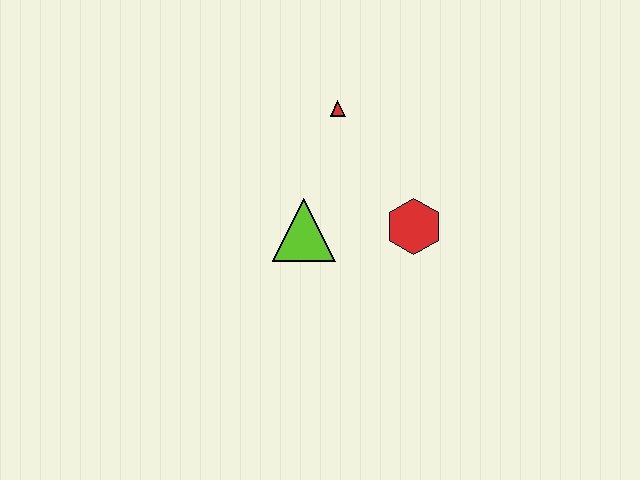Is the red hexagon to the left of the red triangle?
No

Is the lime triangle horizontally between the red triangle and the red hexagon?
No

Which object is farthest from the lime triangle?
The red triangle is farthest from the lime triangle.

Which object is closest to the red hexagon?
The lime triangle is closest to the red hexagon.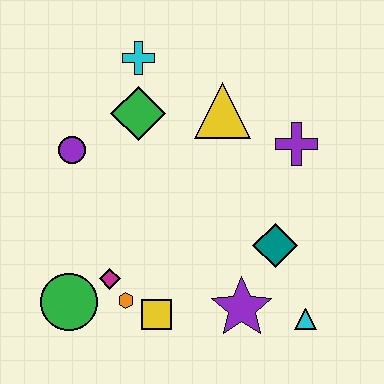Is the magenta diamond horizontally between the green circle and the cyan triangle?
Yes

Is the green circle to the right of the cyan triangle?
No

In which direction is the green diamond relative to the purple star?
The green diamond is above the purple star.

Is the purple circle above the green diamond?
No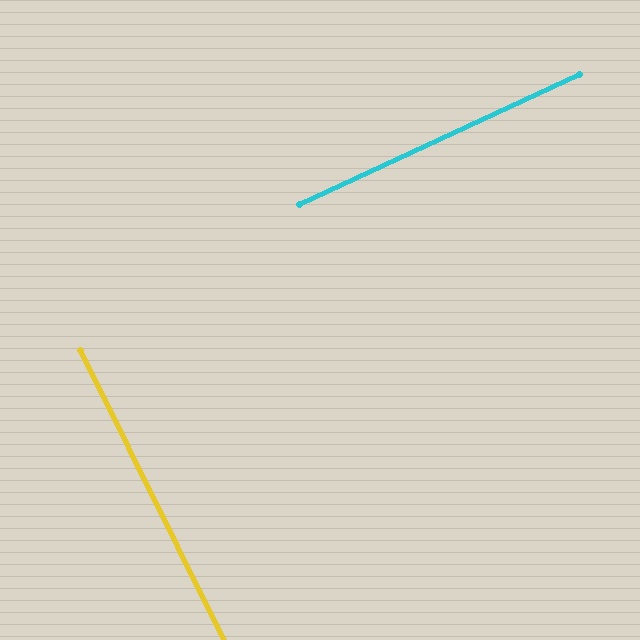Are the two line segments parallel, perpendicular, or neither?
Perpendicular — they meet at approximately 88°.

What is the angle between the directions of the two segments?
Approximately 88 degrees.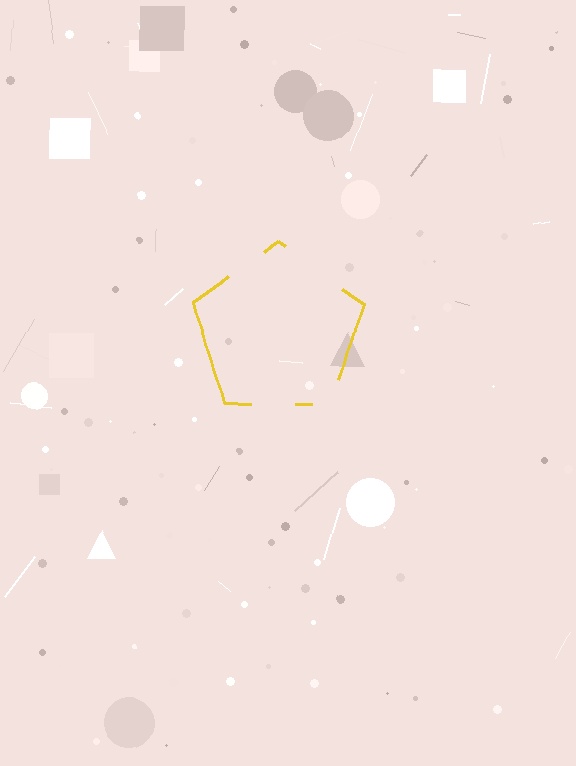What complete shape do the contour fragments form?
The contour fragments form a pentagon.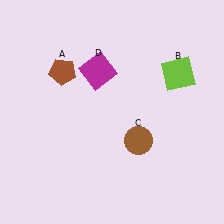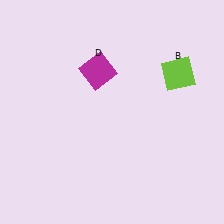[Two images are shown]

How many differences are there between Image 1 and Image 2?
There are 2 differences between the two images.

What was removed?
The brown pentagon (A), the brown circle (C) were removed in Image 2.